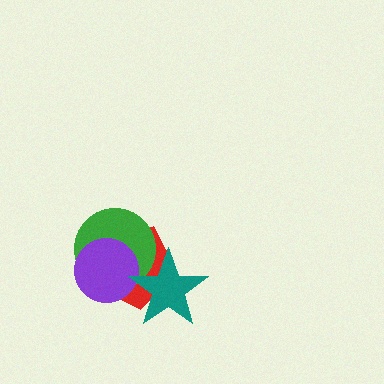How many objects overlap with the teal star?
3 objects overlap with the teal star.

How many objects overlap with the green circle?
3 objects overlap with the green circle.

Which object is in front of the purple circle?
The teal star is in front of the purple circle.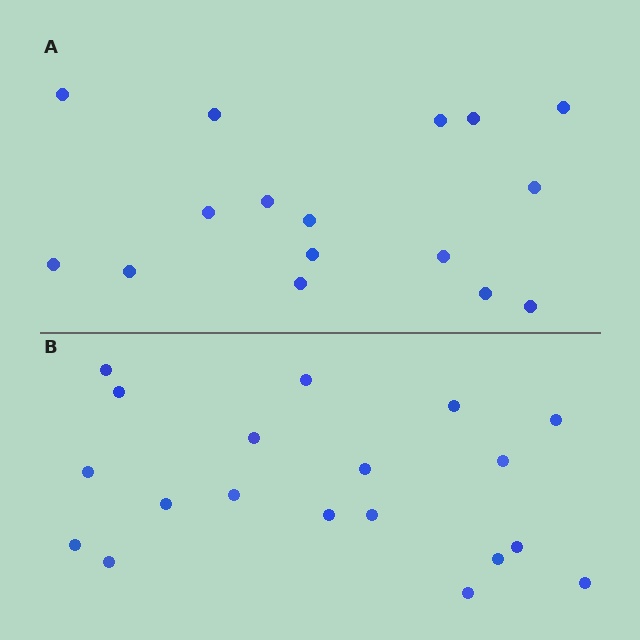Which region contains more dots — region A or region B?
Region B (the bottom region) has more dots.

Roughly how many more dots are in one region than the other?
Region B has just a few more — roughly 2 or 3 more dots than region A.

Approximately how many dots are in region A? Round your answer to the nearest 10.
About 20 dots. (The exact count is 16, which rounds to 20.)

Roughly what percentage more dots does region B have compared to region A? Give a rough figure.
About 20% more.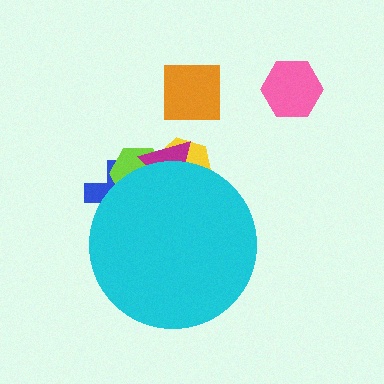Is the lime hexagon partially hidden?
Yes, the lime hexagon is partially hidden behind the cyan circle.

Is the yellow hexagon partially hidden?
Yes, the yellow hexagon is partially hidden behind the cyan circle.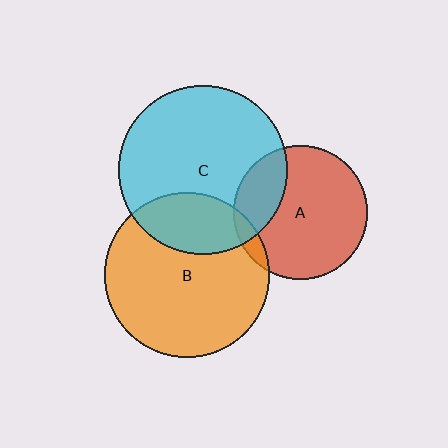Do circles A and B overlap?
Yes.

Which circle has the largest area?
Circle C (cyan).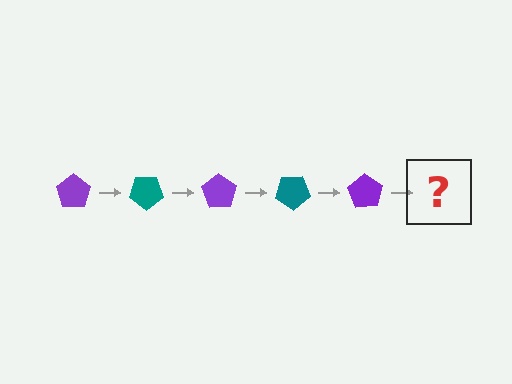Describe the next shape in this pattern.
It should be a teal pentagon, rotated 175 degrees from the start.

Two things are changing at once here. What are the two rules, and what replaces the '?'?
The two rules are that it rotates 35 degrees each step and the color cycles through purple and teal. The '?' should be a teal pentagon, rotated 175 degrees from the start.